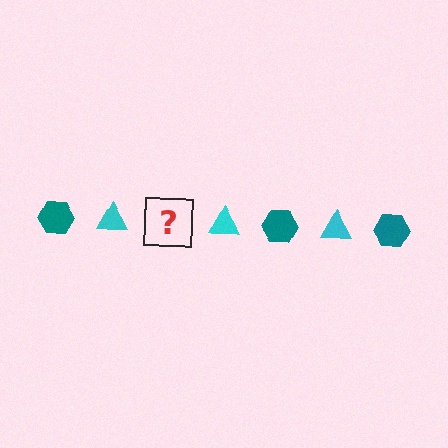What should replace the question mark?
The question mark should be replaced with a teal hexagon.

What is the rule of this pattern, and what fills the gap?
The rule is that the pattern alternates between teal hexagon and cyan triangle. The gap should be filled with a teal hexagon.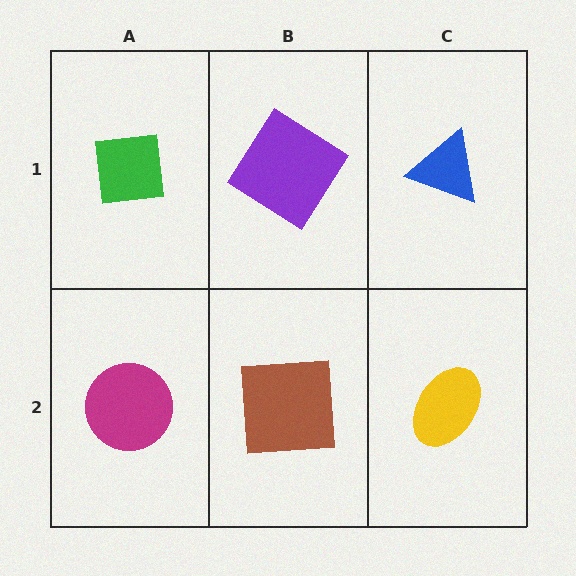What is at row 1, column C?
A blue triangle.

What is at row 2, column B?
A brown square.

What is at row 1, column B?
A purple diamond.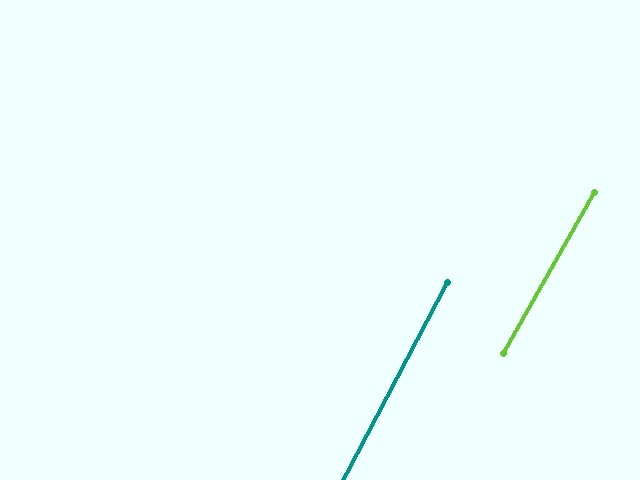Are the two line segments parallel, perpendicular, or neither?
Parallel — their directions differ by only 1.6°.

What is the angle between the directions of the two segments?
Approximately 2 degrees.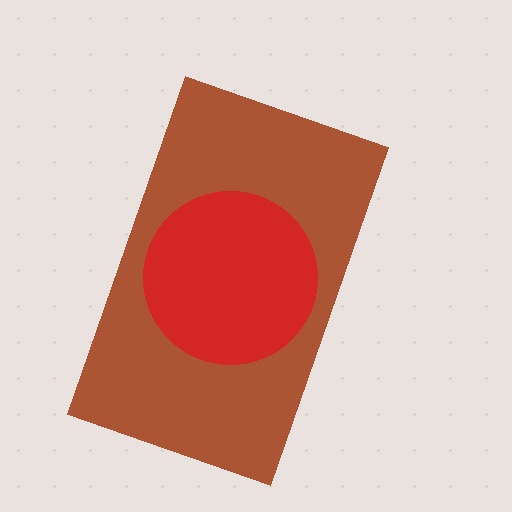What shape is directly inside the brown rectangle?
The red circle.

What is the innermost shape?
The red circle.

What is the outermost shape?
The brown rectangle.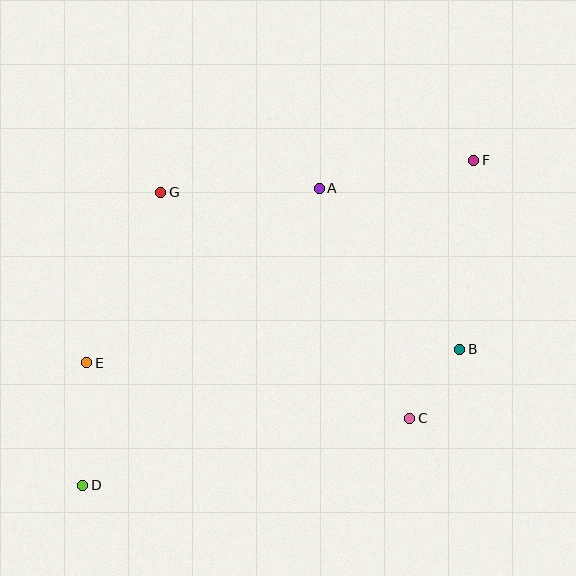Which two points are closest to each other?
Points B and C are closest to each other.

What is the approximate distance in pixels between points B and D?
The distance between B and D is approximately 401 pixels.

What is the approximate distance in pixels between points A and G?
The distance between A and G is approximately 159 pixels.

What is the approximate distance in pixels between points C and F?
The distance between C and F is approximately 266 pixels.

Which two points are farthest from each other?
Points D and F are farthest from each other.